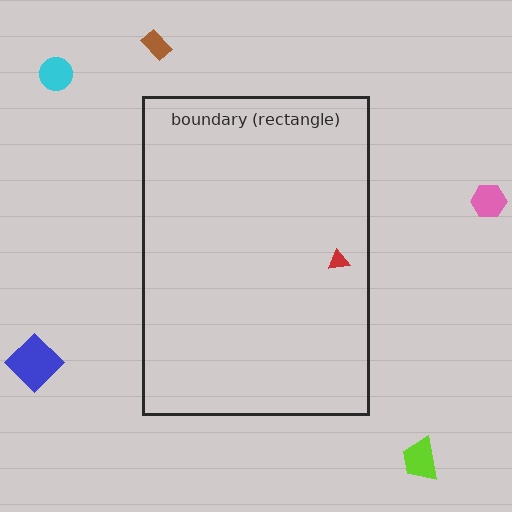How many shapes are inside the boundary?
1 inside, 5 outside.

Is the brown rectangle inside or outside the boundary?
Outside.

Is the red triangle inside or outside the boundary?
Inside.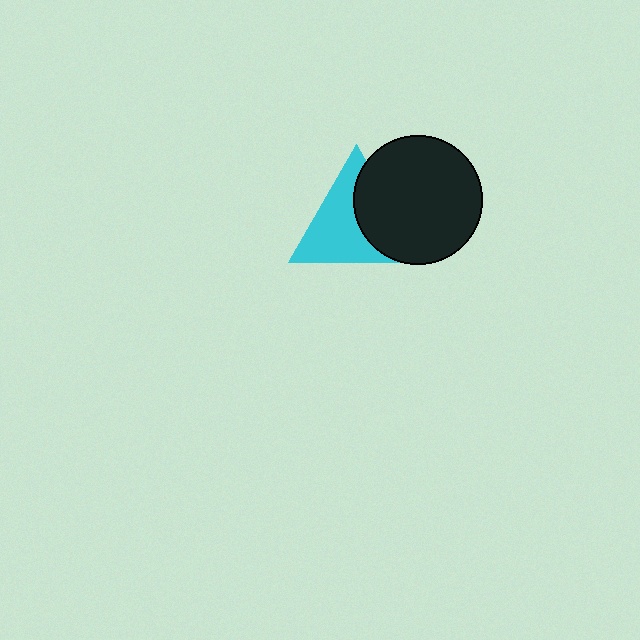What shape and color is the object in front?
The object in front is a black circle.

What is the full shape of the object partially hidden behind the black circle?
The partially hidden object is a cyan triangle.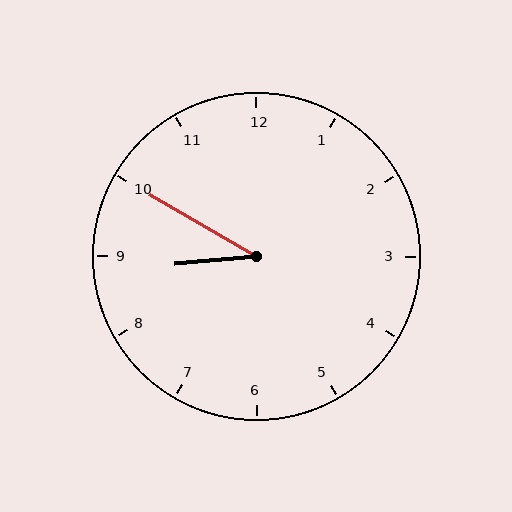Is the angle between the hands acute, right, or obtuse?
It is acute.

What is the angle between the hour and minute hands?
Approximately 35 degrees.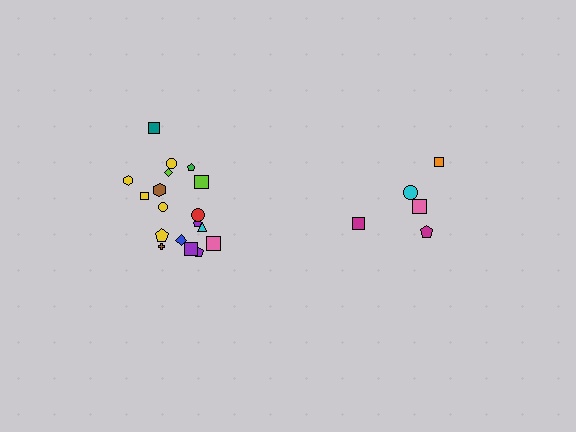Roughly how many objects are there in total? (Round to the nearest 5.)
Roughly 25 objects in total.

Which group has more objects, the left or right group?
The left group.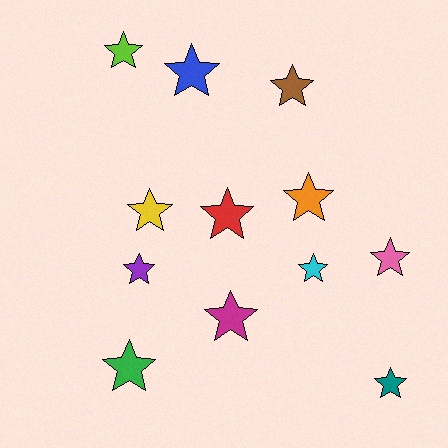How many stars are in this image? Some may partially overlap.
There are 12 stars.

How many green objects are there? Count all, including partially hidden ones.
There is 1 green object.